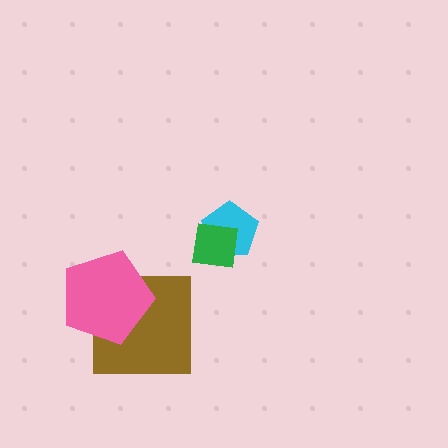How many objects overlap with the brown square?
1 object overlaps with the brown square.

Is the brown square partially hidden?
Yes, it is partially covered by another shape.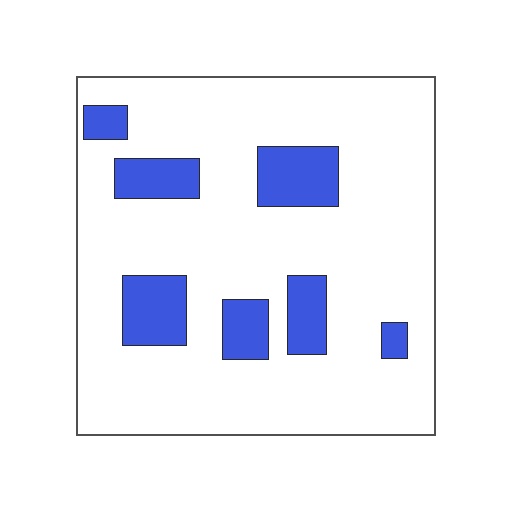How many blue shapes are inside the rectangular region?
7.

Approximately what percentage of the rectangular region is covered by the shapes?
Approximately 15%.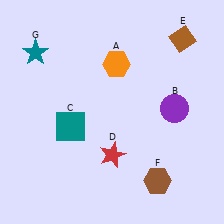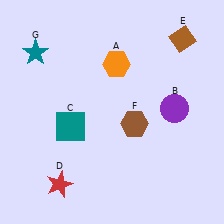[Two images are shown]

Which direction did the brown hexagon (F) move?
The brown hexagon (F) moved up.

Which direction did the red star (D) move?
The red star (D) moved left.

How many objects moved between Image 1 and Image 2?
2 objects moved between the two images.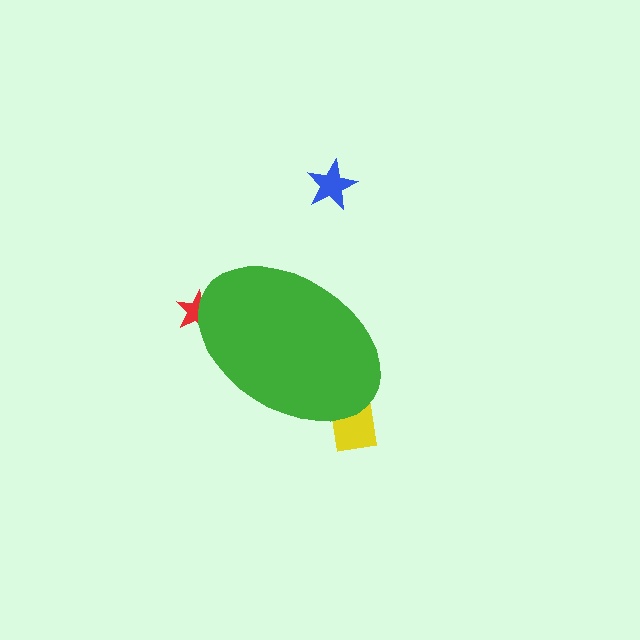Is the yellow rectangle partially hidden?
Yes, the yellow rectangle is partially hidden behind the green ellipse.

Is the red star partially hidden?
Yes, the red star is partially hidden behind the green ellipse.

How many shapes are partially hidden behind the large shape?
2 shapes are partially hidden.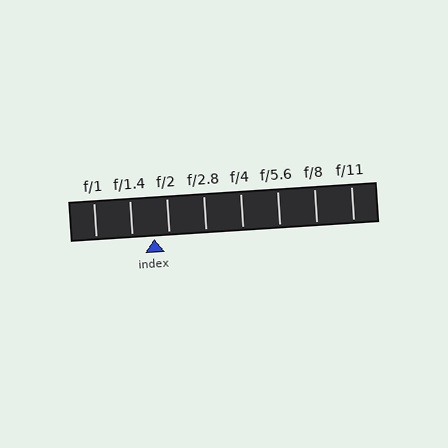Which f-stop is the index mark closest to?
The index mark is closest to f/2.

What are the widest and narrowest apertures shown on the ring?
The widest aperture shown is f/1 and the narrowest is f/11.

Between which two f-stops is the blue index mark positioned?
The index mark is between f/1.4 and f/2.